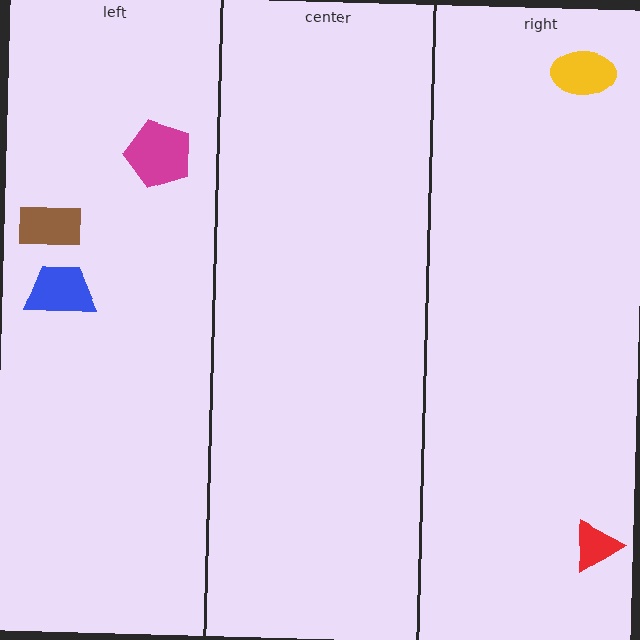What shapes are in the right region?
The yellow ellipse, the red triangle.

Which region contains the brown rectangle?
The left region.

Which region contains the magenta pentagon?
The left region.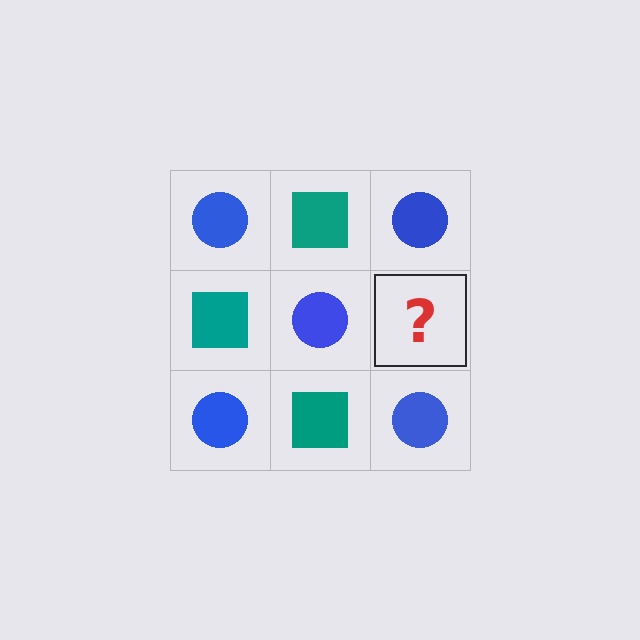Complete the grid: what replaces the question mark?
The question mark should be replaced with a teal square.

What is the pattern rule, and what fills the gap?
The rule is that it alternates blue circle and teal square in a checkerboard pattern. The gap should be filled with a teal square.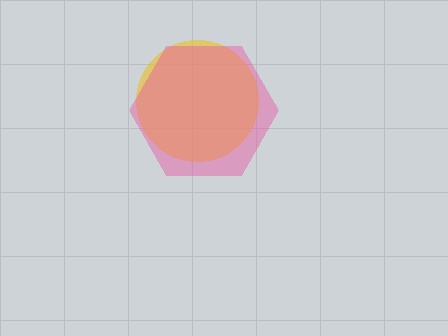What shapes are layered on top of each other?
The layered shapes are: a yellow circle, a pink hexagon.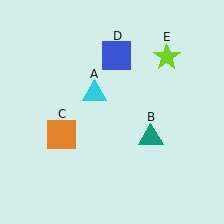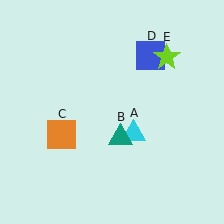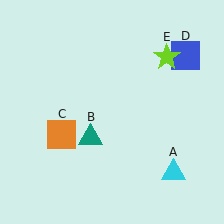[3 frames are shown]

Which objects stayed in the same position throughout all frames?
Orange square (object C) and lime star (object E) remained stationary.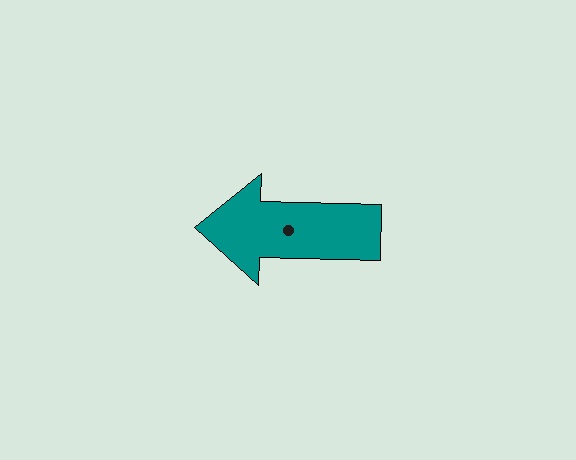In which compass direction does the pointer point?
West.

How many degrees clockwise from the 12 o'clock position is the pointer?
Approximately 271 degrees.